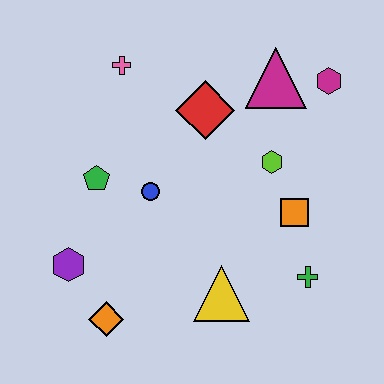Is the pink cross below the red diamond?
No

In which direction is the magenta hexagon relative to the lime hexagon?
The magenta hexagon is above the lime hexagon.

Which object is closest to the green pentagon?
The blue circle is closest to the green pentagon.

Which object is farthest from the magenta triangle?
The orange diamond is farthest from the magenta triangle.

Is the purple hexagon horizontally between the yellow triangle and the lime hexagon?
No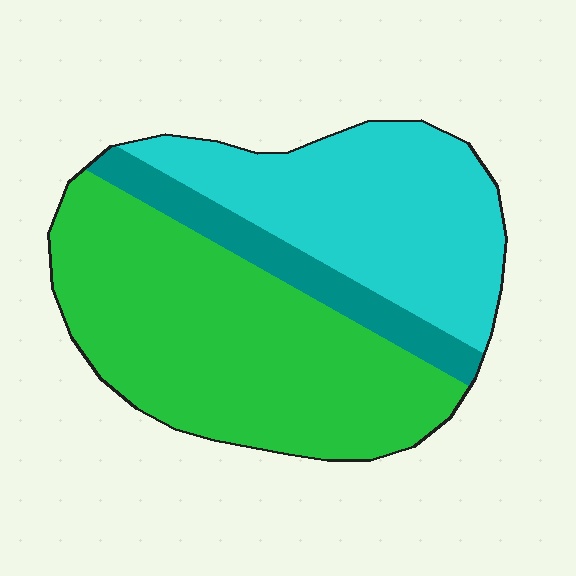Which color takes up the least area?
Teal, at roughly 10%.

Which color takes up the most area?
Green, at roughly 50%.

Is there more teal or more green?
Green.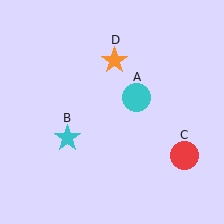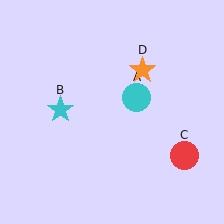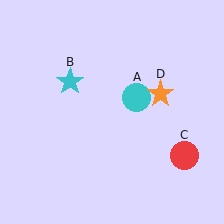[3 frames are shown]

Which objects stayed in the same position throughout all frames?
Cyan circle (object A) and red circle (object C) remained stationary.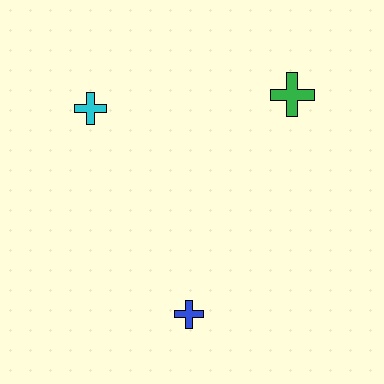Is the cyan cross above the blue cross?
Yes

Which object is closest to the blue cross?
The cyan cross is closest to the blue cross.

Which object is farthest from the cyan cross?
The blue cross is farthest from the cyan cross.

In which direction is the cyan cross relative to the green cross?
The cyan cross is to the left of the green cross.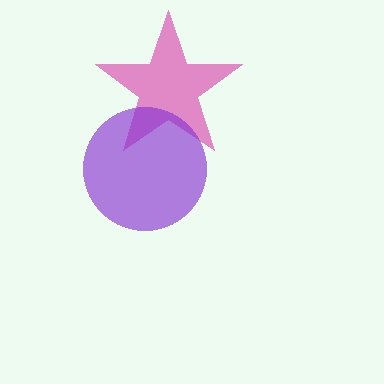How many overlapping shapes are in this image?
There are 2 overlapping shapes in the image.